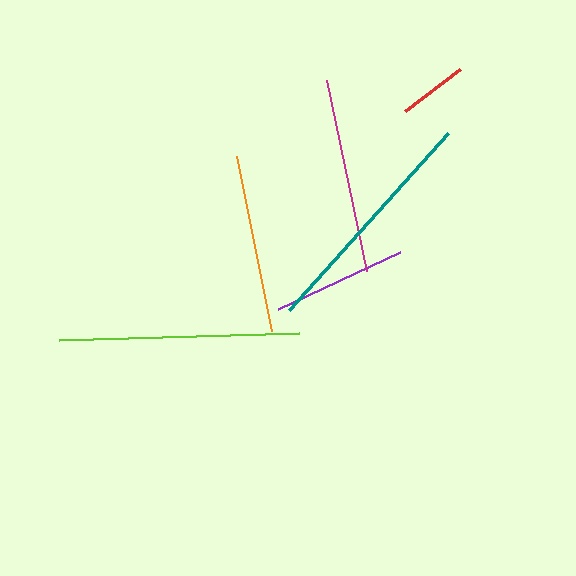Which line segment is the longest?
The lime line is the longest at approximately 240 pixels.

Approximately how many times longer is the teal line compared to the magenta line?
The teal line is approximately 1.2 times the length of the magenta line.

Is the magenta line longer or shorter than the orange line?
The magenta line is longer than the orange line.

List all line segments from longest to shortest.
From longest to shortest: lime, teal, magenta, orange, purple, red.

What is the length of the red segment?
The red segment is approximately 69 pixels long.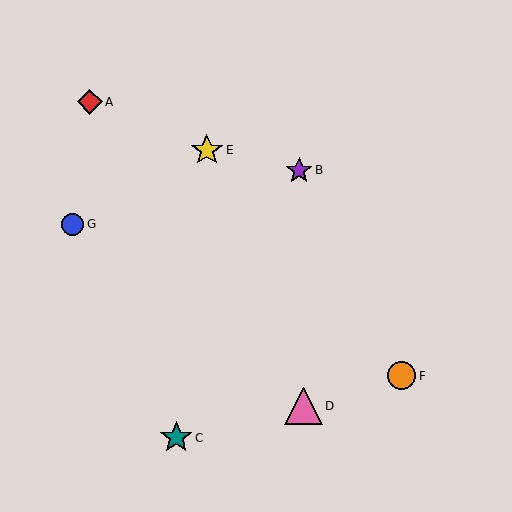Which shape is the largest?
The pink triangle (labeled D) is the largest.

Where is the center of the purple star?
The center of the purple star is at (299, 170).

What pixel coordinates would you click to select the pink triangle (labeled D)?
Click at (304, 406) to select the pink triangle D.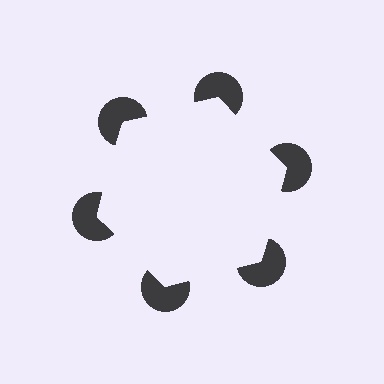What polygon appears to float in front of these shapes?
An illusory hexagon — its edges are inferred from the aligned wedge cuts in the pac-man discs, not physically drawn.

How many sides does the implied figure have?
6 sides.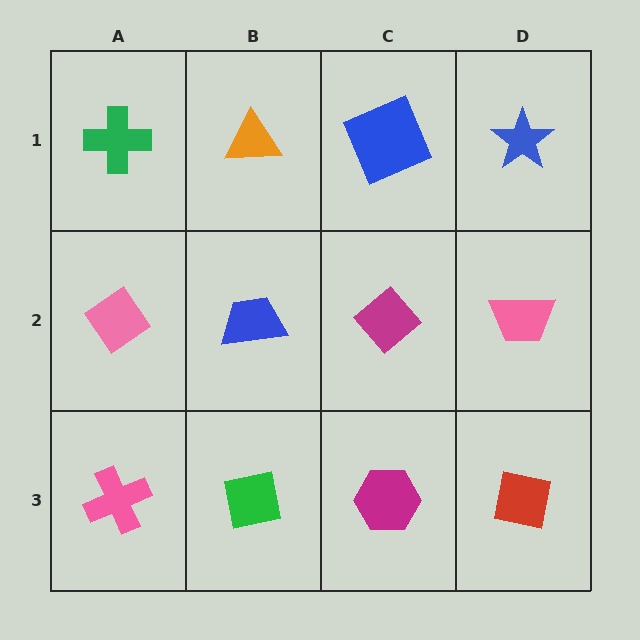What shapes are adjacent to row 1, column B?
A blue trapezoid (row 2, column B), a green cross (row 1, column A), a blue square (row 1, column C).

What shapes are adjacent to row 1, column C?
A magenta diamond (row 2, column C), an orange triangle (row 1, column B), a blue star (row 1, column D).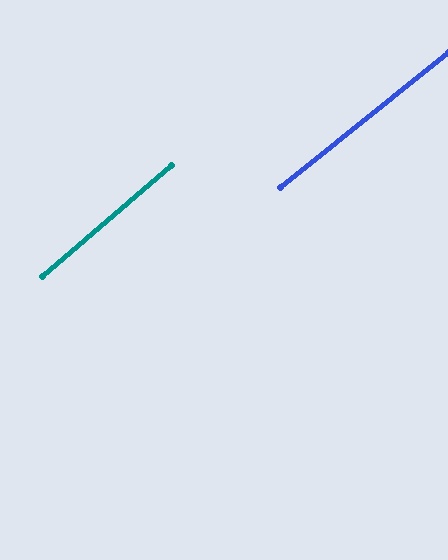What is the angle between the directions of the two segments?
Approximately 2 degrees.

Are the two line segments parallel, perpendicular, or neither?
Parallel — their directions differ by only 2.0°.